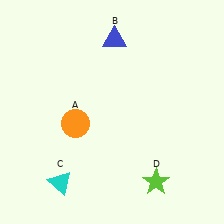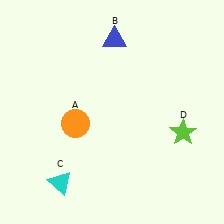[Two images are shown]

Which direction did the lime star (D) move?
The lime star (D) moved up.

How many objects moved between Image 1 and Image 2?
1 object moved between the two images.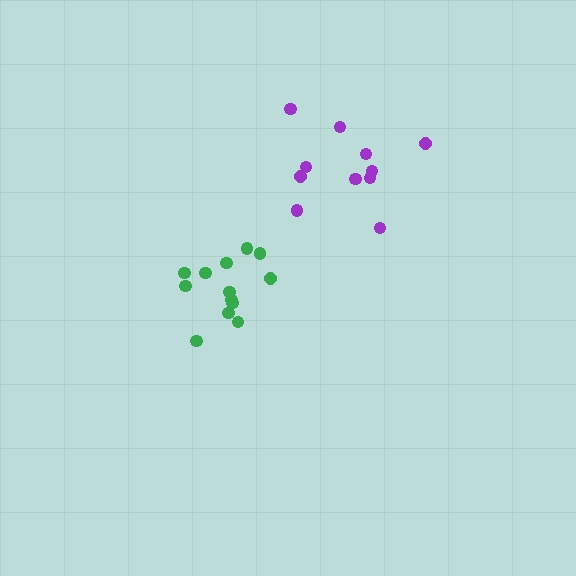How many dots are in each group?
Group 1: 11 dots, Group 2: 13 dots (24 total).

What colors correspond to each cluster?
The clusters are colored: purple, green.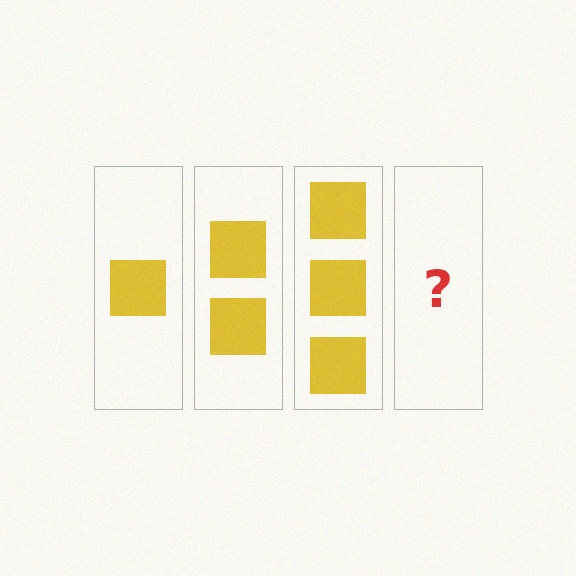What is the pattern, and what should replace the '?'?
The pattern is that each step adds one more square. The '?' should be 4 squares.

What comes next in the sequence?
The next element should be 4 squares.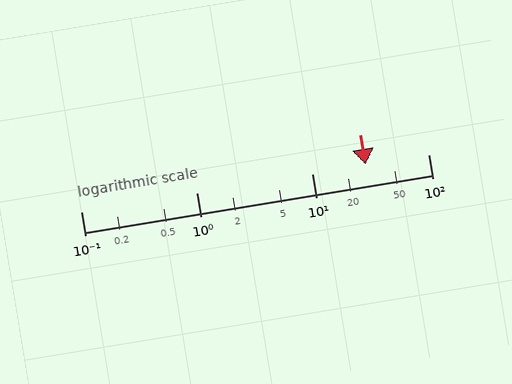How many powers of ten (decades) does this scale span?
The scale spans 3 decades, from 0.1 to 100.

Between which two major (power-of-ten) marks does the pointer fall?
The pointer is between 10 and 100.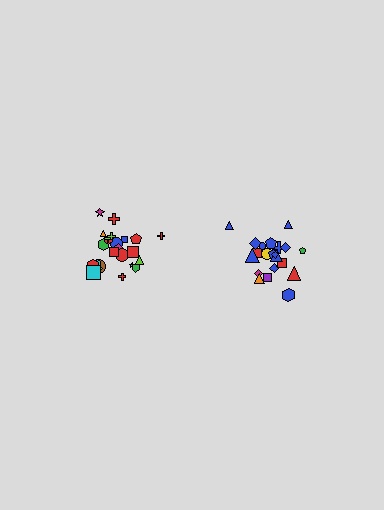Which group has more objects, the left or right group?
The left group.